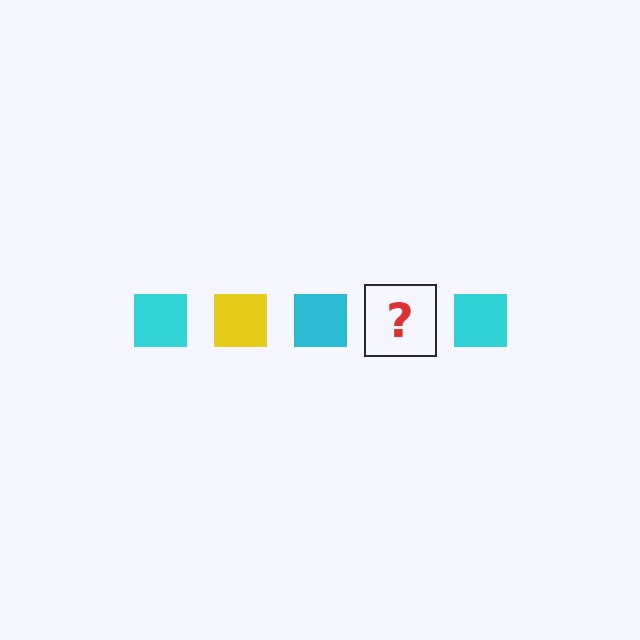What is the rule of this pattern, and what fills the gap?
The rule is that the pattern cycles through cyan, yellow squares. The gap should be filled with a yellow square.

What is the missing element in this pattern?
The missing element is a yellow square.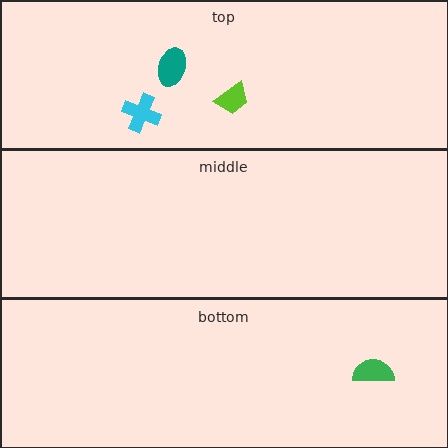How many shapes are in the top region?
3.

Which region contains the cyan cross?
The top region.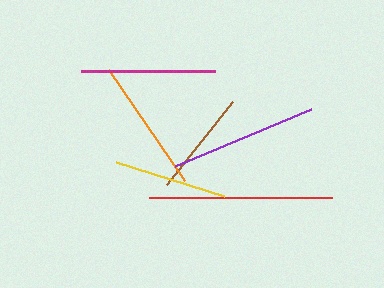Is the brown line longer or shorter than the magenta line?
The magenta line is longer than the brown line.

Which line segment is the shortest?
The brown line is the shortest at approximately 106 pixels.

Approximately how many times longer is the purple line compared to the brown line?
The purple line is approximately 1.4 times the length of the brown line.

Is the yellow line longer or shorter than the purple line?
The purple line is longer than the yellow line.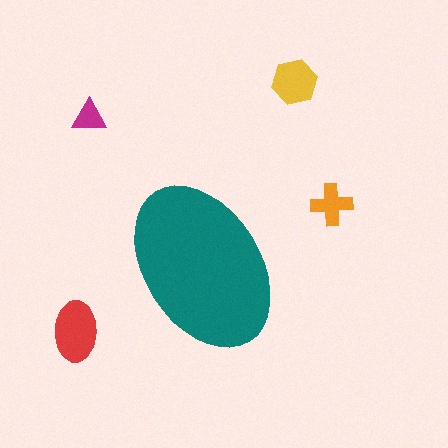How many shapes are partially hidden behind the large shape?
0 shapes are partially hidden.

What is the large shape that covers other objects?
A teal ellipse.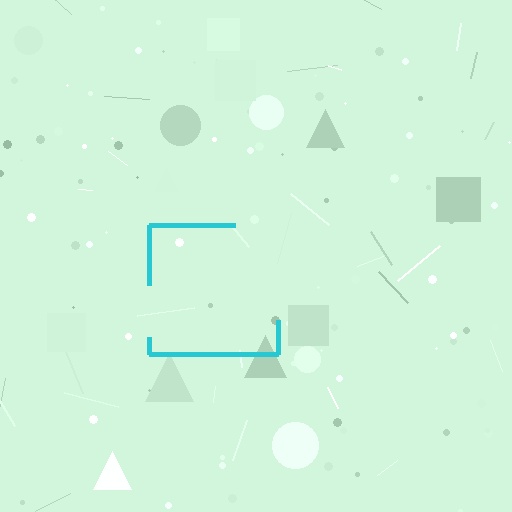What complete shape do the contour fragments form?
The contour fragments form a square.